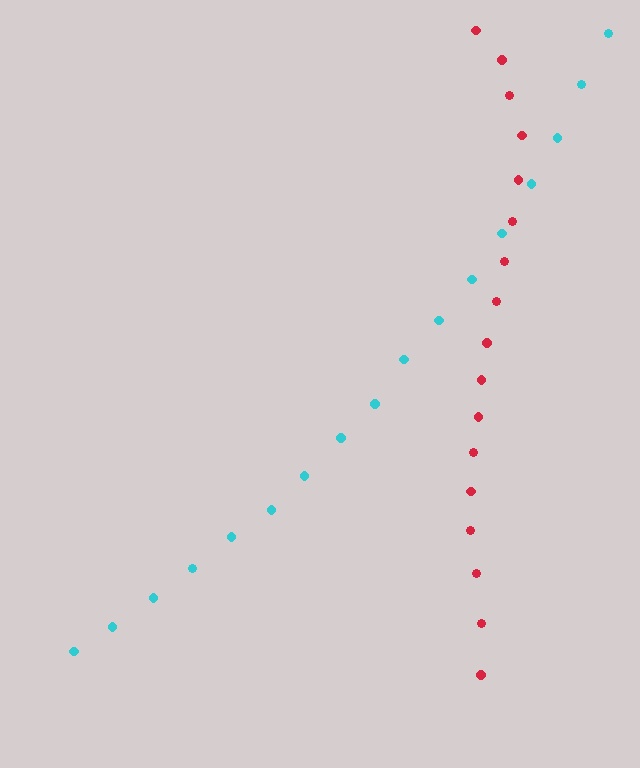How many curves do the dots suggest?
There are 2 distinct paths.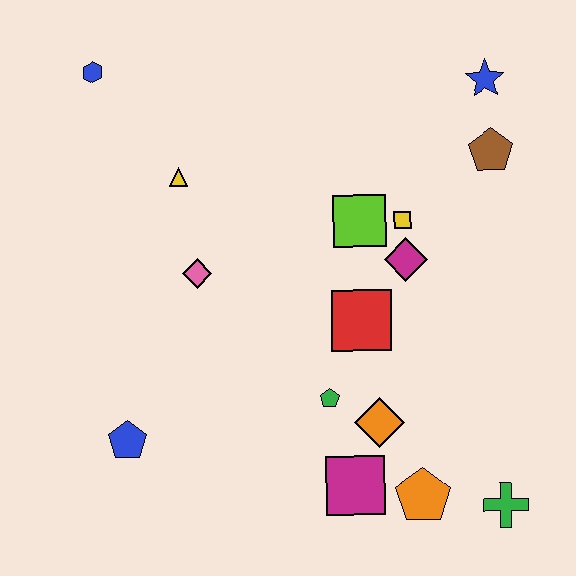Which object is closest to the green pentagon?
The orange diamond is closest to the green pentagon.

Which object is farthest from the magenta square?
The blue hexagon is farthest from the magenta square.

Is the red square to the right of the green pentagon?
Yes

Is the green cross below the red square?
Yes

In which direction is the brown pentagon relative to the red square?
The brown pentagon is above the red square.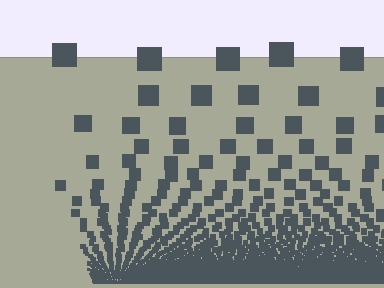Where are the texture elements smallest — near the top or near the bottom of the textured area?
Near the bottom.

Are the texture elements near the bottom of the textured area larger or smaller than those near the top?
Smaller. The gradient is inverted — elements near the bottom are smaller and denser.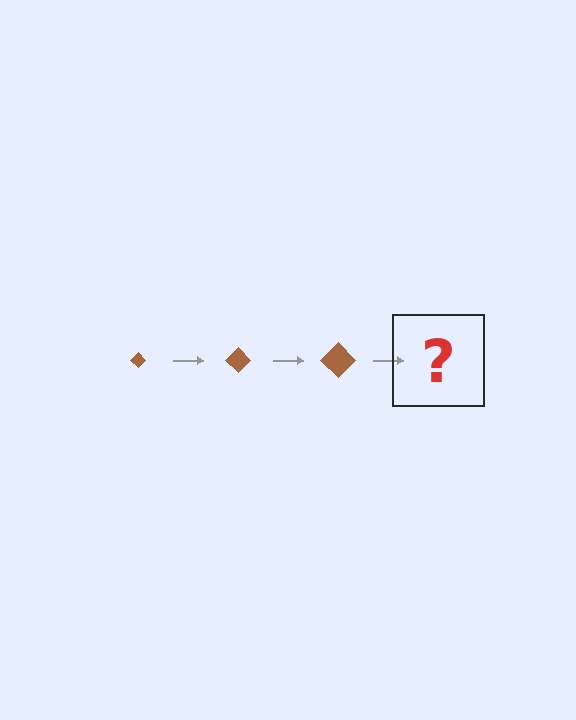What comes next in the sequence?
The next element should be a brown diamond, larger than the previous one.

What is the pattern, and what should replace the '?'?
The pattern is that the diamond gets progressively larger each step. The '?' should be a brown diamond, larger than the previous one.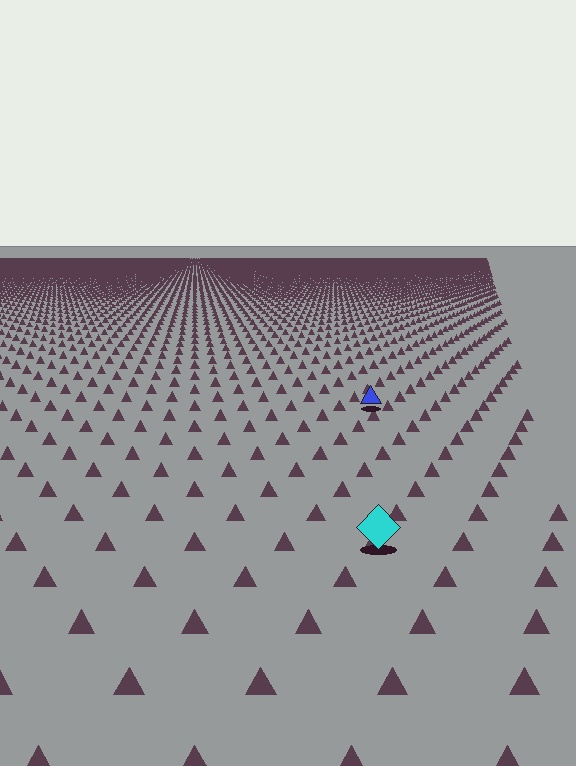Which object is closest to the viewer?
The cyan diamond is closest. The texture marks near it are larger and more spread out.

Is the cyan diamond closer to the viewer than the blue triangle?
Yes. The cyan diamond is closer — you can tell from the texture gradient: the ground texture is coarser near it.